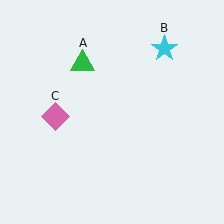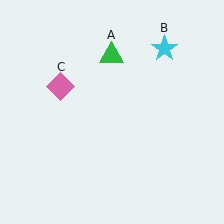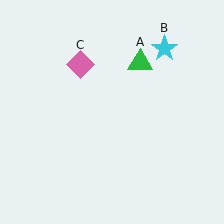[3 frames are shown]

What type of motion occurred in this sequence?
The green triangle (object A), pink diamond (object C) rotated clockwise around the center of the scene.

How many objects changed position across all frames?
2 objects changed position: green triangle (object A), pink diamond (object C).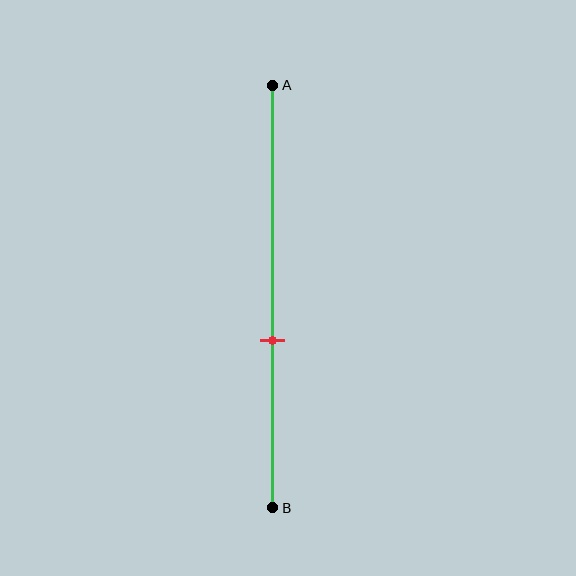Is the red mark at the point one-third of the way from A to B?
No, the mark is at about 60% from A, not at the 33% one-third point.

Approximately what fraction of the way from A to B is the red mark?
The red mark is approximately 60% of the way from A to B.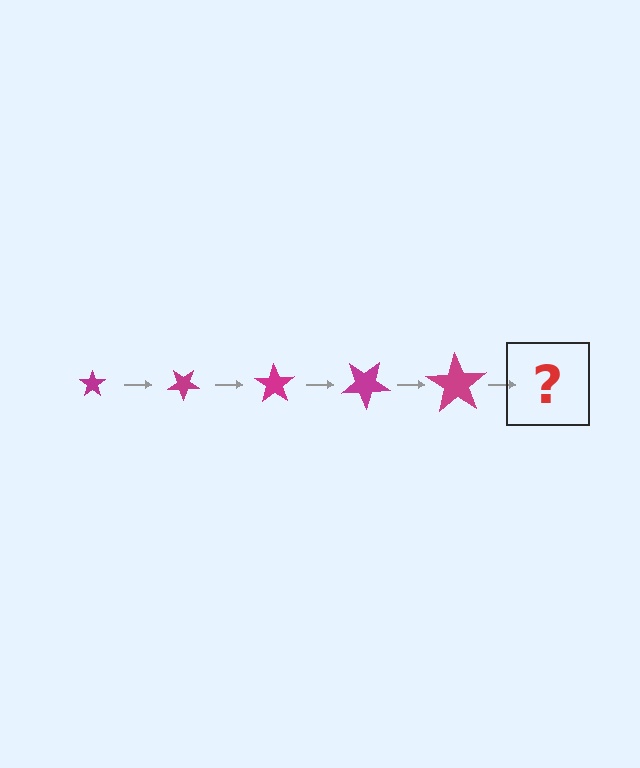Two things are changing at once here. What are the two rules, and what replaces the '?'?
The two rules are that the star grows larger each step and it rotates 35 degrees each step. The '?' should be a star, larger than the previous one and rotated 175 degrees from the start.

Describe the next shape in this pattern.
It should be a star, larger than the previous one and rotated 175 degrees from the start.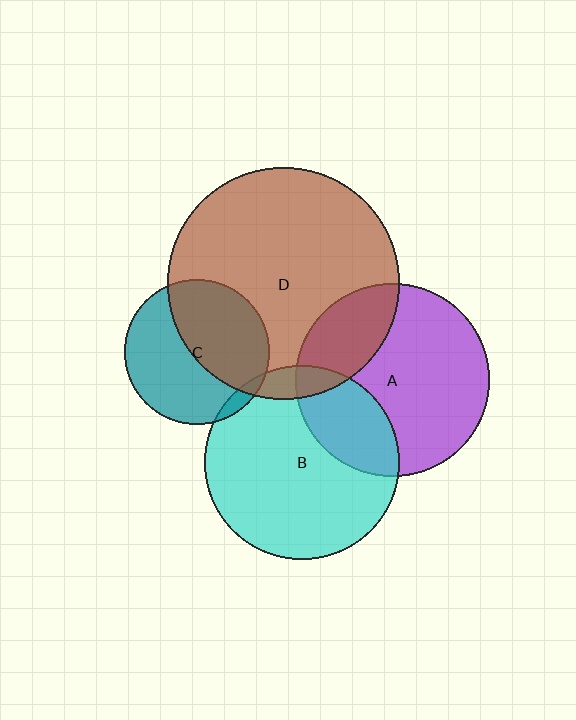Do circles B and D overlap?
Yes.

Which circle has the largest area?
Circle D (brown).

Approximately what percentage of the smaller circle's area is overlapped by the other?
Approximately 10%.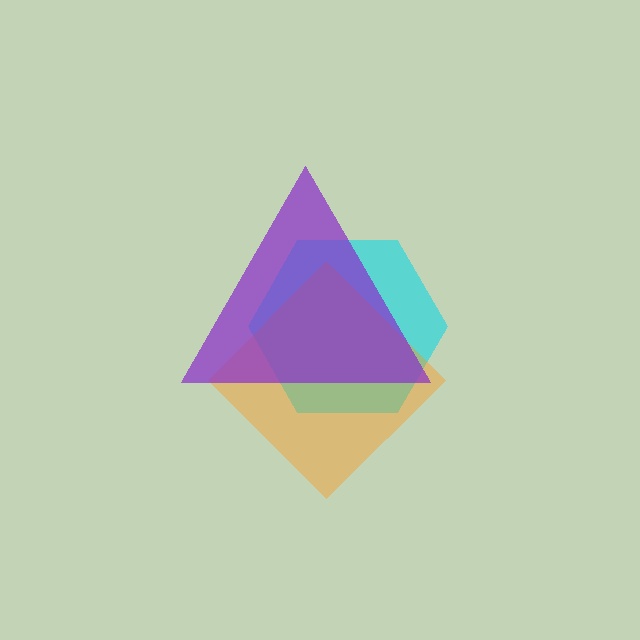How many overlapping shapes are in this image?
There are 3 overlapping shapes in the image.